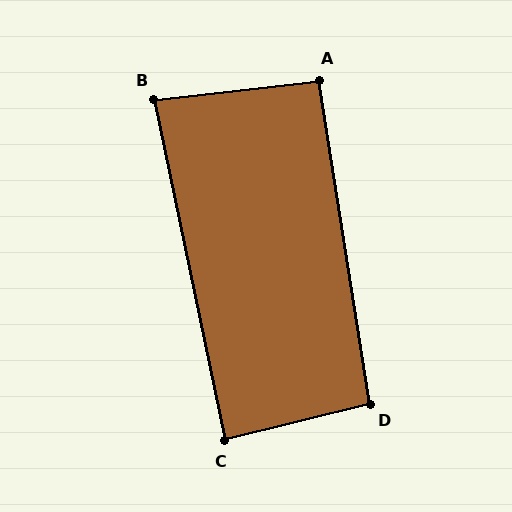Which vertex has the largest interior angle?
D, at approximately 95 degrees.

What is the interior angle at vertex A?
Approximately 92 degrees (approximately right).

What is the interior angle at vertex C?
Approximately 88 degrees (approximately right).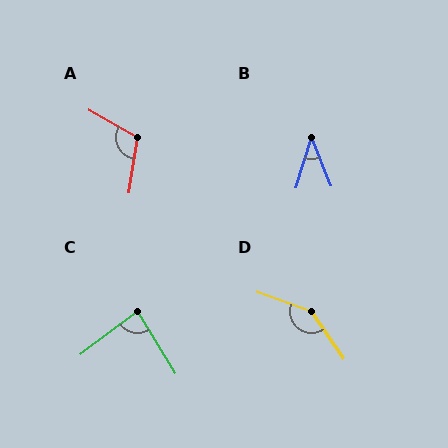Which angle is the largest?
D, at approximately 144 degrees.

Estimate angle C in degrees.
Approximately 84 degrees.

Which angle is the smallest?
B, at approximately 39 degrees.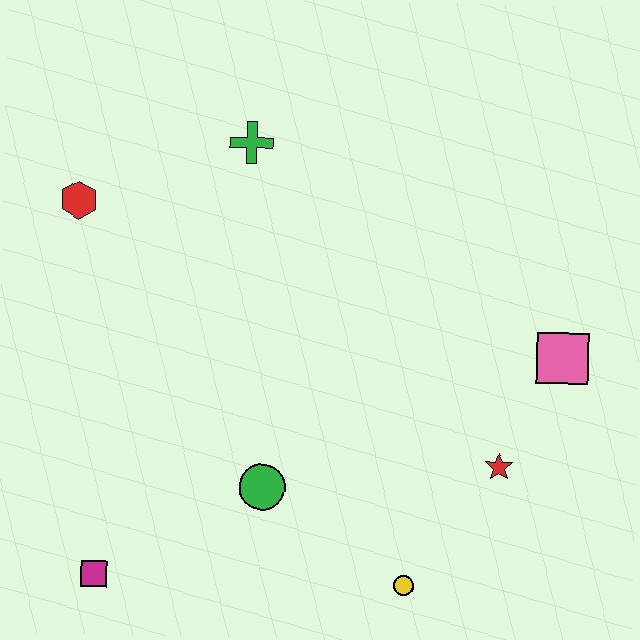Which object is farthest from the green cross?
The yellow circle is farthest from the green cross.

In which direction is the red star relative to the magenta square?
The red star is to the right of the magenta square.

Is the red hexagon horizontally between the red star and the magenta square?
No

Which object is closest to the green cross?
The red hexagon is closest to the green cross.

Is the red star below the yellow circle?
No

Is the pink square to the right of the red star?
Yes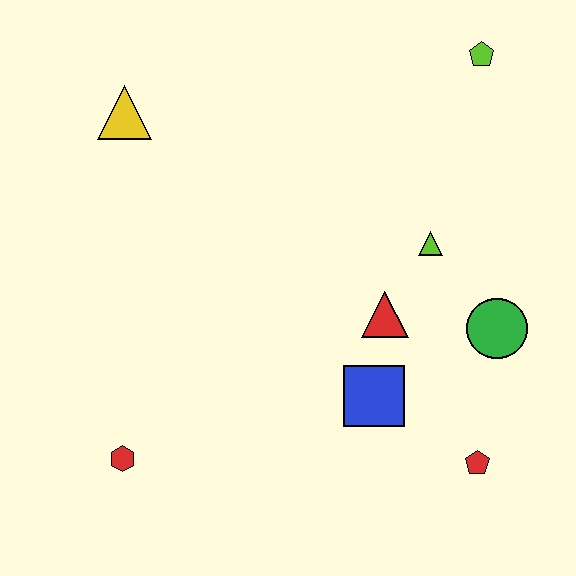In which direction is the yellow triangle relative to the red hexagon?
The yellow triangle is above the red hexagon.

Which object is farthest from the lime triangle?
The red hexagon is farthest from the lime triangle.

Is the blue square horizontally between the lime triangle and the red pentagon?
No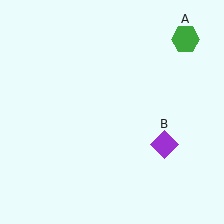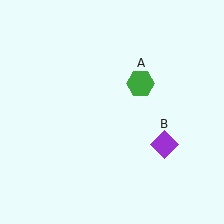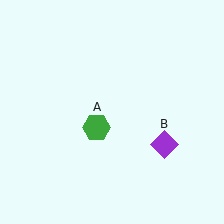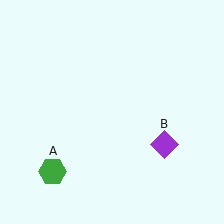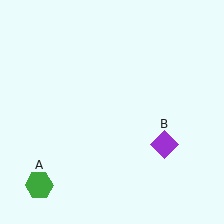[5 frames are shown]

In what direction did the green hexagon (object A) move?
The green hexagon (object A) moved down and to the left.